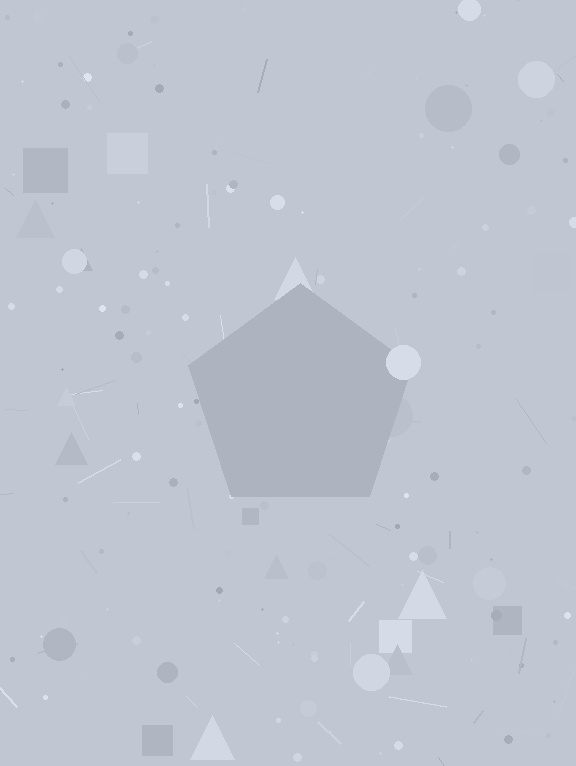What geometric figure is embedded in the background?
A pentagon is embedded in the background.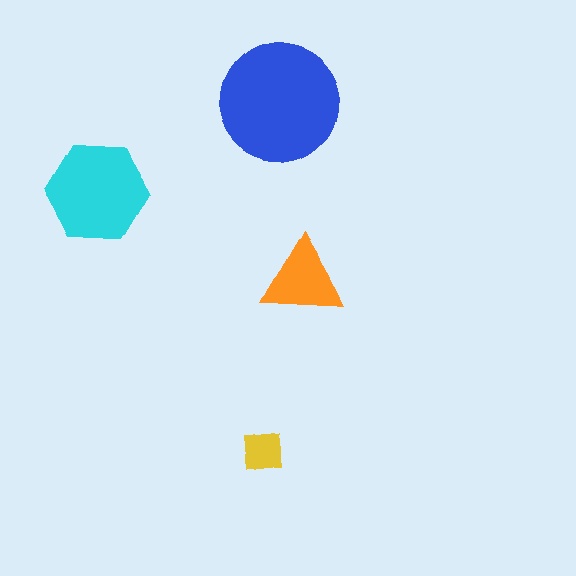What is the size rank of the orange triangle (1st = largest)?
3rd.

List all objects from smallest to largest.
The yellow square, the orange triangle, the cyan hexagon, the blue circle.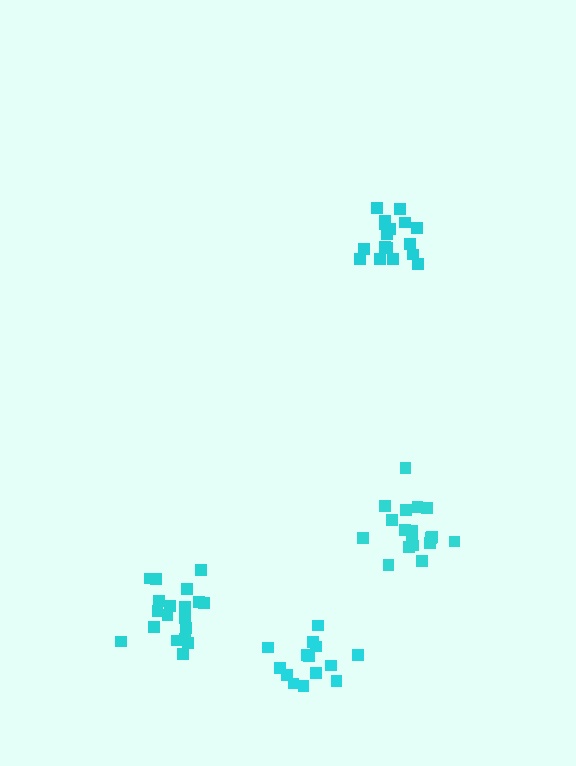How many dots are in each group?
Group 1: 19 dots, Group 2: 18 dots, Group 3: 18 dots, Group 4: 15 dots (70 total).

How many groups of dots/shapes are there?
There are 4 groups.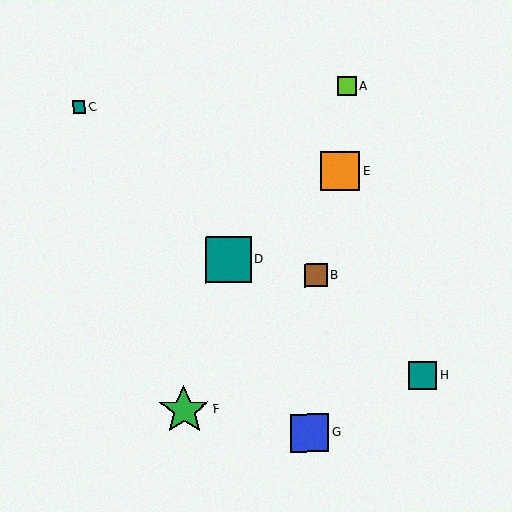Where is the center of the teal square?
The center of the teal square is at (423, 376).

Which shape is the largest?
The green star (labeled F) is the largest.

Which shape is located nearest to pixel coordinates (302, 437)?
The blue square (labeled G) at (309, 433) is nearest to that location.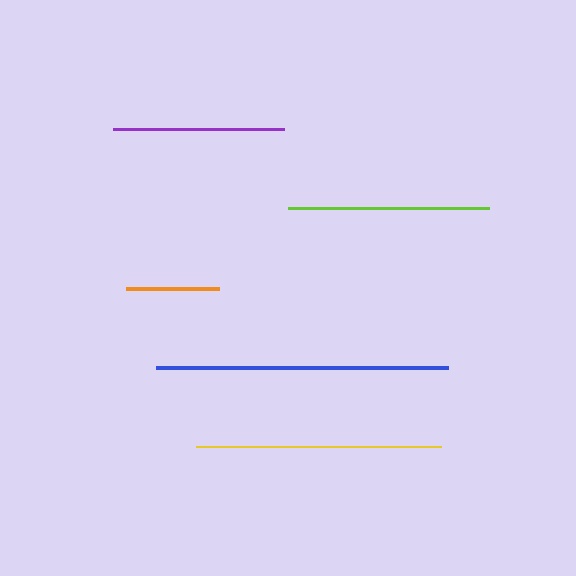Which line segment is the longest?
The blue line is the longest at approximately 292 pixels.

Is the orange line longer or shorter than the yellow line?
The yellow line is longer than the orange line.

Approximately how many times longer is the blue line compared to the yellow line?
The blue line is approximately 1.2 times the length of the yellow line.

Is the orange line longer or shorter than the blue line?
The blue line is longer than the orange line.